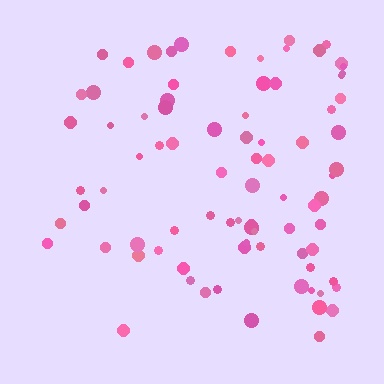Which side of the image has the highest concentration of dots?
The right.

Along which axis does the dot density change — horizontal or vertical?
Horizontal.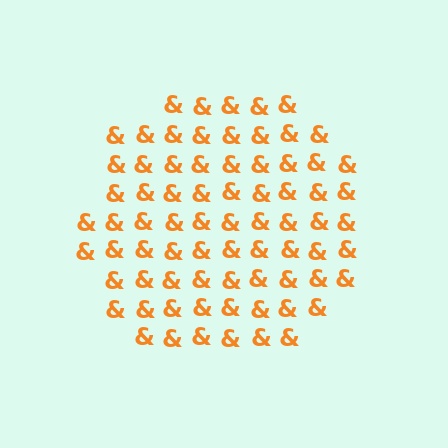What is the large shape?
The large shape is a circle.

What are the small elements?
The small elements are ampersands.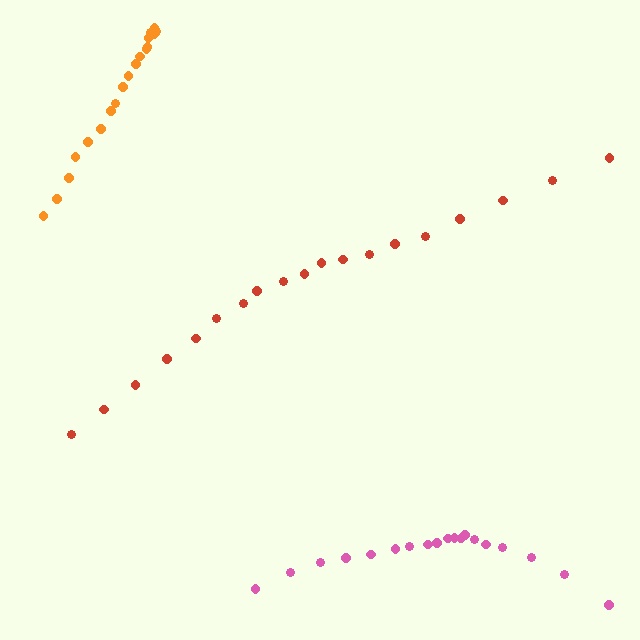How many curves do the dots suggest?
There are 3 distinct paths.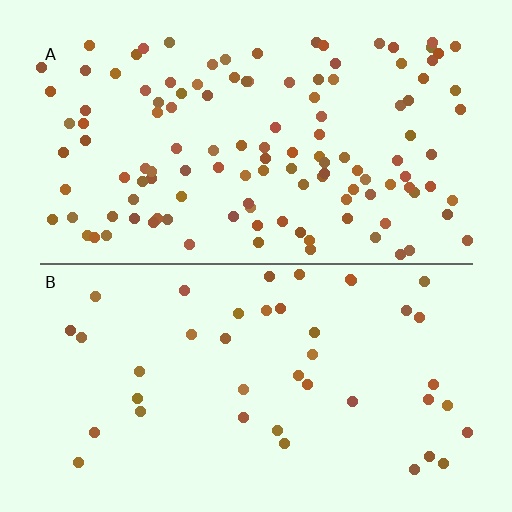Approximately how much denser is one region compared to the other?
Approximately 2.9× — region A over region B.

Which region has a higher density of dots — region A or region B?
A (the top).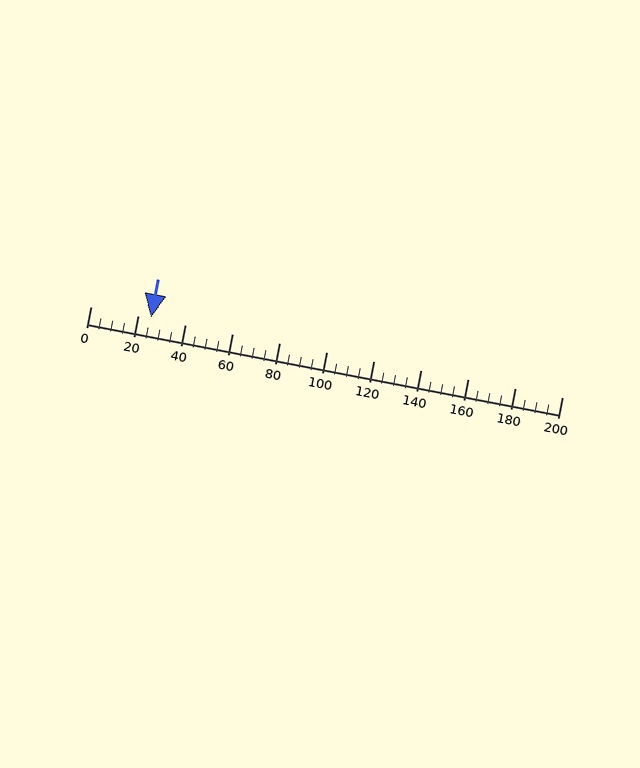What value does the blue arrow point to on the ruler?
The blue arrow points to approximately 26.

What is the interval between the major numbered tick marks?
The major tick marks are spaced 20 units apart.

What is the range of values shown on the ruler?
The ruler shows values from 0 to 200.